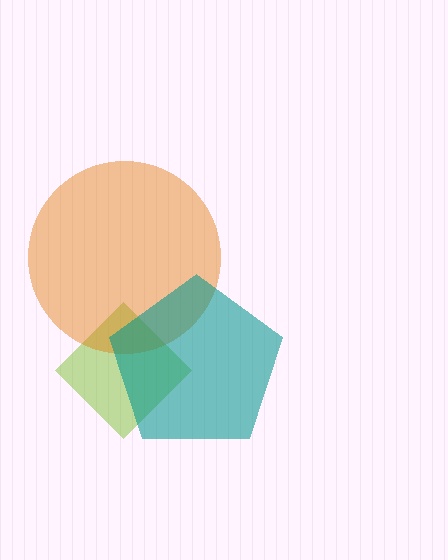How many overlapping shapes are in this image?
There are 3 overlapping shapes in the image.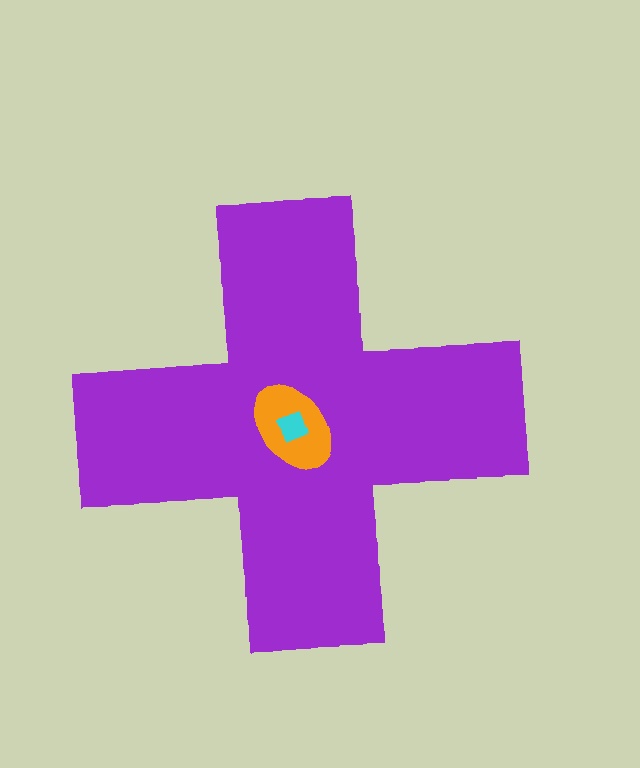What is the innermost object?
The cyan square.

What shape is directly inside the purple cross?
The orange ellipse.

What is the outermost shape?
The purple cross.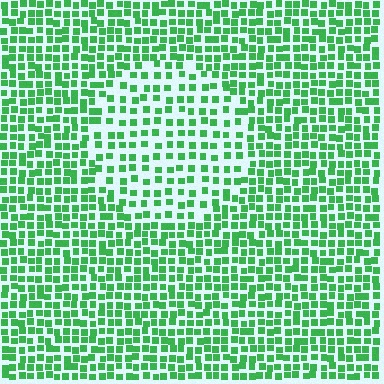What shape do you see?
I see a circle.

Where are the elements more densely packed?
The elements are more densely packed outside the circle boundary.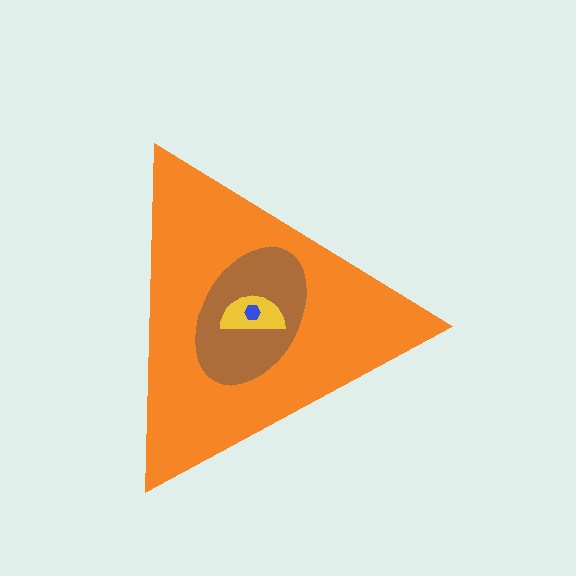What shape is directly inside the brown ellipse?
The yellow semicircle.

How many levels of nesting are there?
4.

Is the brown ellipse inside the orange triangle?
Yes.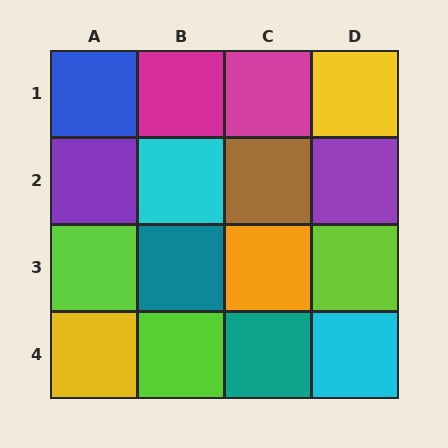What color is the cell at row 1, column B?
Magenta.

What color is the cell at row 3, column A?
Lime.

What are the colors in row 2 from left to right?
Purple, cyan, brown, purple.